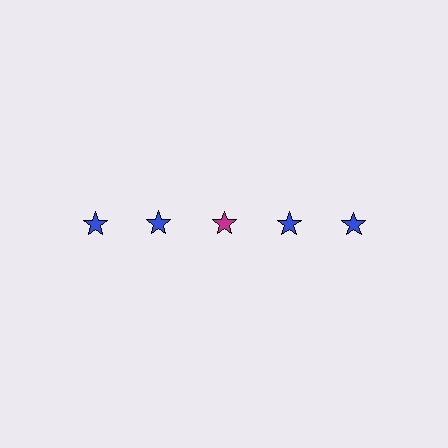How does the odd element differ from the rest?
It has a different color: magenta instead of blue.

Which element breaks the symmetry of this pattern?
The magenta star in the top row, center column breaks the symmetry. All other shapes are blue stars.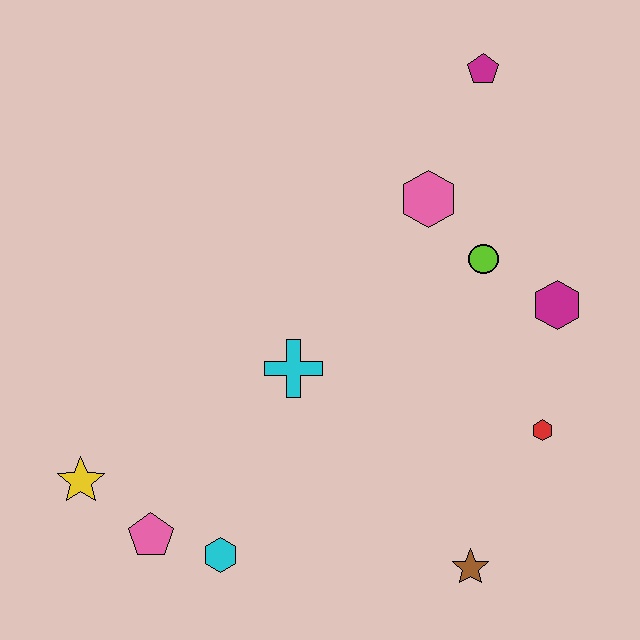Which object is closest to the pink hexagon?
The lime circle is closest to the pink hexagon.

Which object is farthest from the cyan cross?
The magenta pentagon is farthest from the cyan cross.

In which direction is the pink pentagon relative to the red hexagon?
The pink pentagon is to the left of the red hexagon.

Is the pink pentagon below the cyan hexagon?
No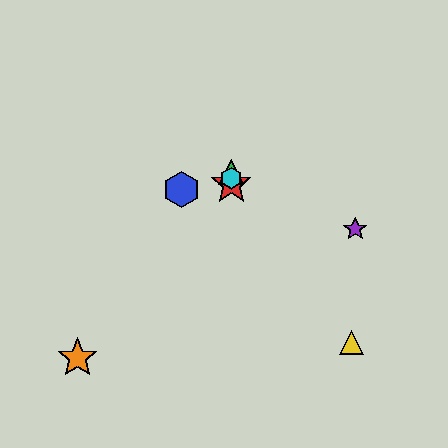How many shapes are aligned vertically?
3 shapes (the red star, the green triangle, the cyan hexagon) are aligned vertically.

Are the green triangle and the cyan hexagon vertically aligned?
Yes, both are at x≈231.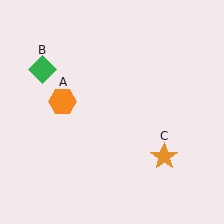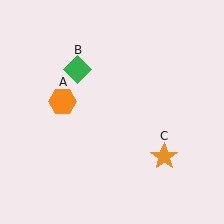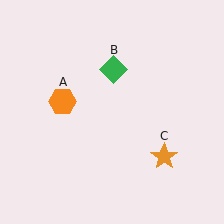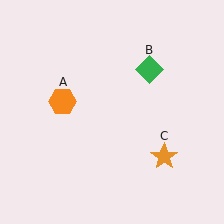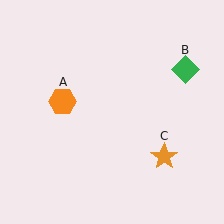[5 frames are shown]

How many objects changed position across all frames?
1 object changed position: green diamond (object B).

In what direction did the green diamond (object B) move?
The green diamond (object B) moved right.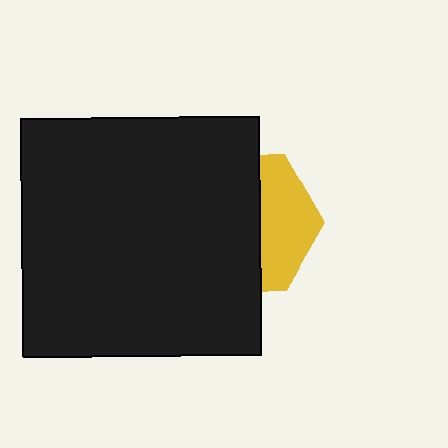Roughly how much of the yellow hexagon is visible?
A small part of it is visible (roughly 37%).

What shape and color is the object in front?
The object in front is a black square.